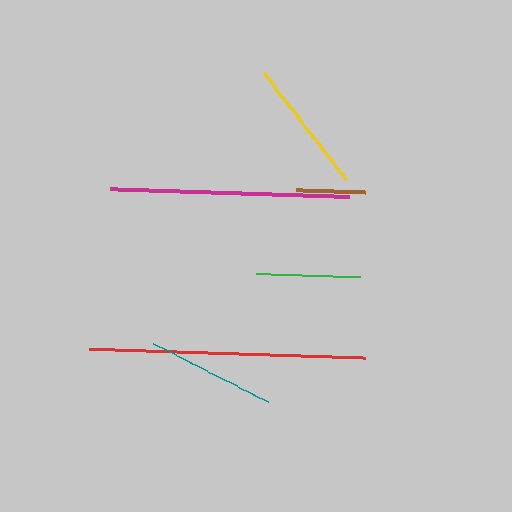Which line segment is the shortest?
The brown line is the shortest at approximately 68 pixels.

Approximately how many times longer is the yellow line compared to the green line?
The yellow line is approximately 1.3 times the length of the green line.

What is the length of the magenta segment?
The magenta segment is approximately 239 pixels long.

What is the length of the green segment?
The green segment is approximately 104 pixels long.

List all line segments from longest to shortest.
From longest to shortest: red, magenta, yellow, teal, green, brown.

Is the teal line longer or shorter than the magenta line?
The magenta line is longer than the teal line.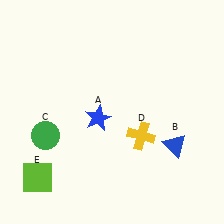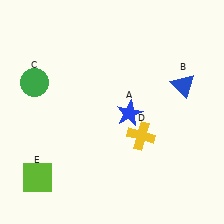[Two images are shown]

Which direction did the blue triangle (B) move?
The blue triangle (B) moved up.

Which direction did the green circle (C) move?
The green circle (C) moved up.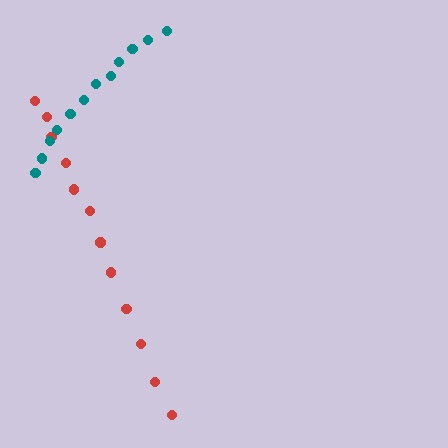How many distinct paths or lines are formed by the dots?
There are 2 distinct paths.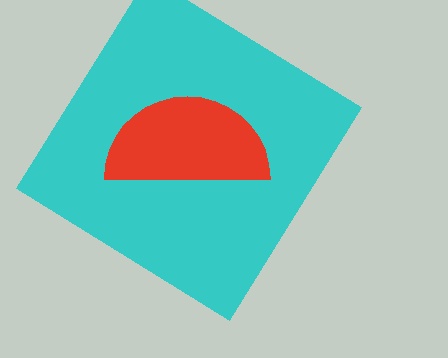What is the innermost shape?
The red semicircle.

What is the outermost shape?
The cyan diamond.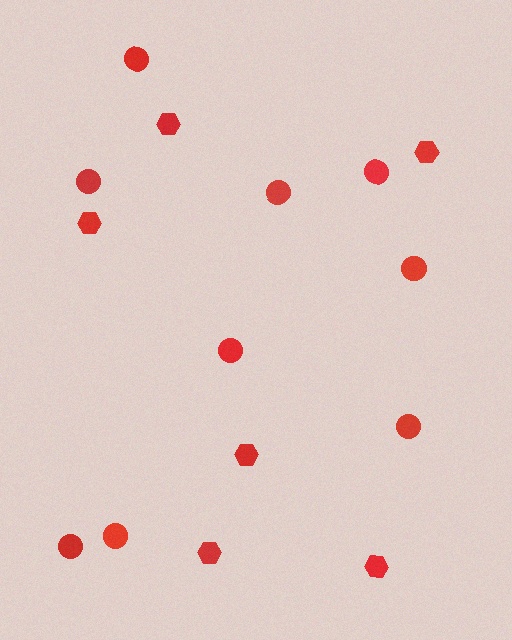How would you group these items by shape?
There are 2 groups: one group of hexagons (6) and one group of circles (9).